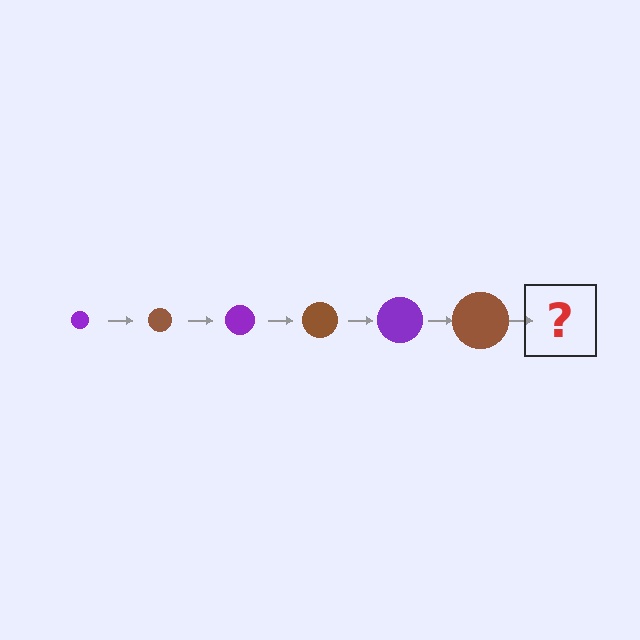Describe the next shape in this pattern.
It should be a purple circle, larger than the previous one.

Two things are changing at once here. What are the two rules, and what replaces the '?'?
The two rules are that the circle grows larger each step and the color cycles through purple and brown. The '?' should be a purple circle, larger than the previous one.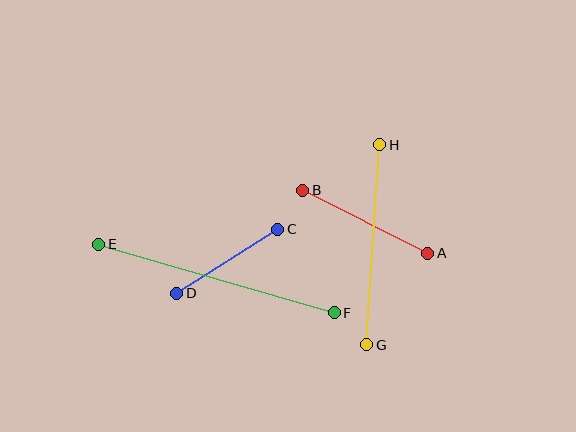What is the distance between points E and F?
The distance is approximately 245 pixels.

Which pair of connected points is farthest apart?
Points E and F are farthest apart.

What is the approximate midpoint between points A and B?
The midpoint is at approximately (365, 222) pixels.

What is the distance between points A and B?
The distance is approximately 140 pixels.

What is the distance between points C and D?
The distance is approximately 120 pixels.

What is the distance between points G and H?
The distance is approximately 200 pixels.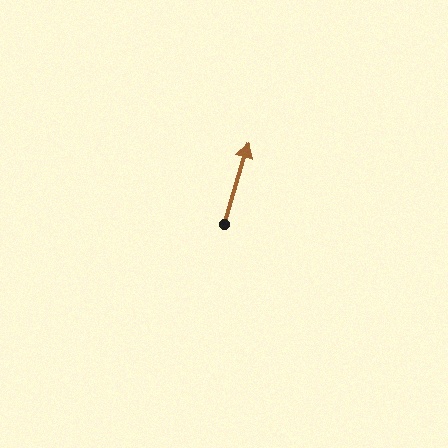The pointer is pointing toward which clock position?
Roughly 1 o'clock.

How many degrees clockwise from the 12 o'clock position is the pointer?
Approximately 16 degrees.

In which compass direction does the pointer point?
North.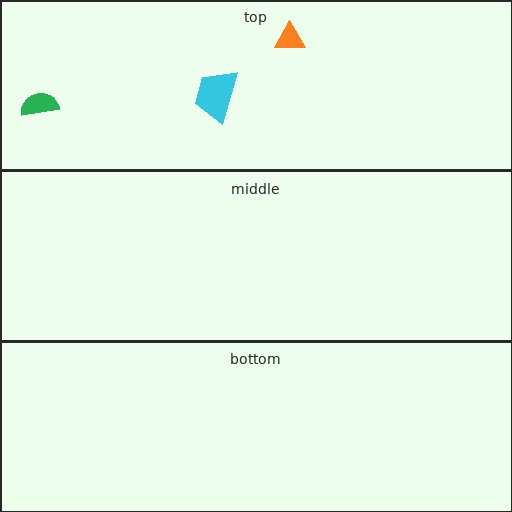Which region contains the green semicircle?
The top region.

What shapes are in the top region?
The cyan trapezoid, the orange triangle, the green semicircle.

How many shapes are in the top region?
3.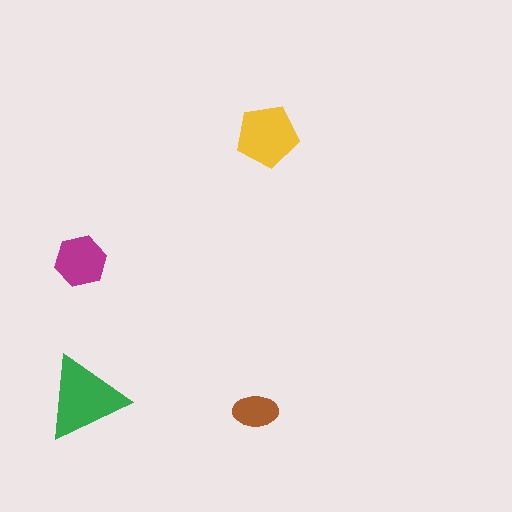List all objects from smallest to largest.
The brown ellipse, the magenta hexagon, the yellow pentagon, the green triangle.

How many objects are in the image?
There are 4 objects in the image.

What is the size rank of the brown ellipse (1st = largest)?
4th.